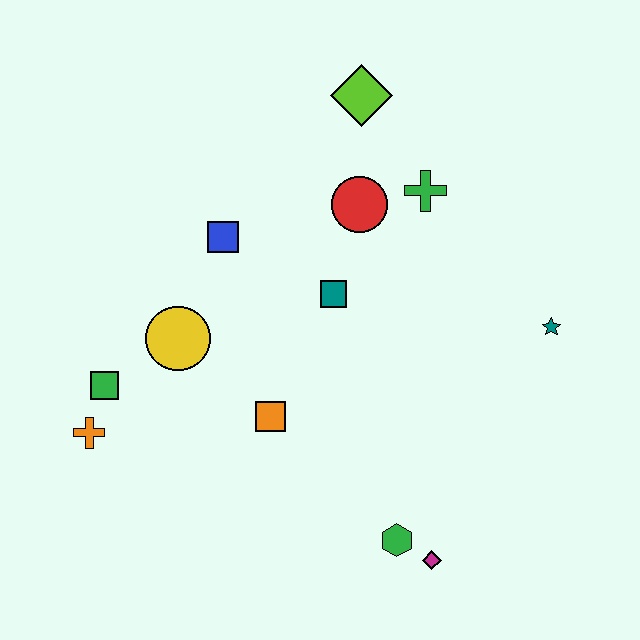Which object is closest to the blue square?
The yellow circle is closest to the blue square.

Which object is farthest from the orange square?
The lime diamond is farthest from the orange square.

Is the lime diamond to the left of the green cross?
Yes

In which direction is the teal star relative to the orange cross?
The teal star is to the right of the orange cross.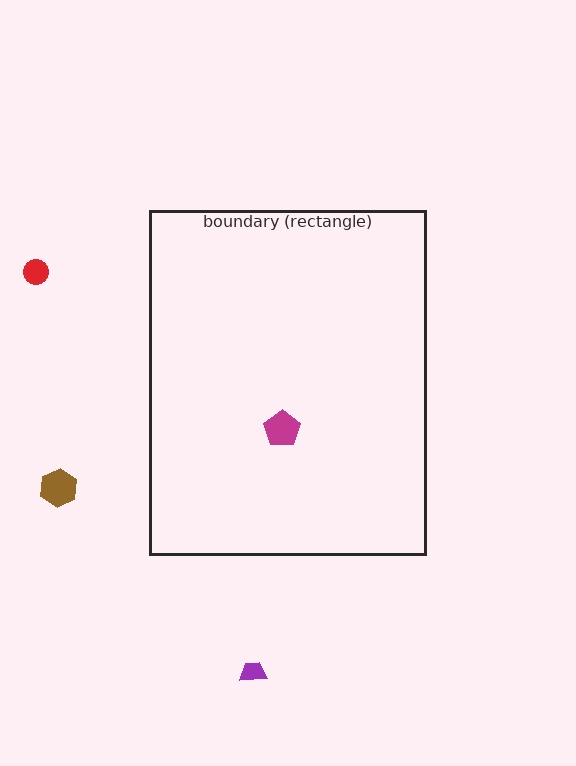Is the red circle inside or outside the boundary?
Outside.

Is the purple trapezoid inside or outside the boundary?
Outside.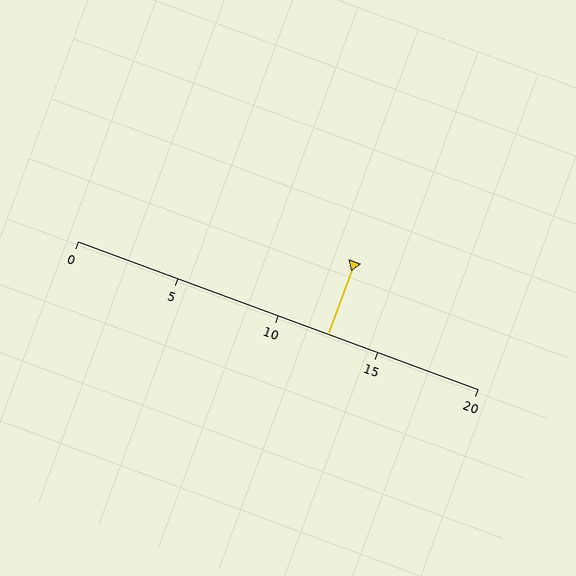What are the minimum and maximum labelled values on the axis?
The axis runs from 0 to 20.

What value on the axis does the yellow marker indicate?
The marker indicates approximately 12.5.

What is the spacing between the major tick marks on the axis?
The major ticks are spaced 5 apart.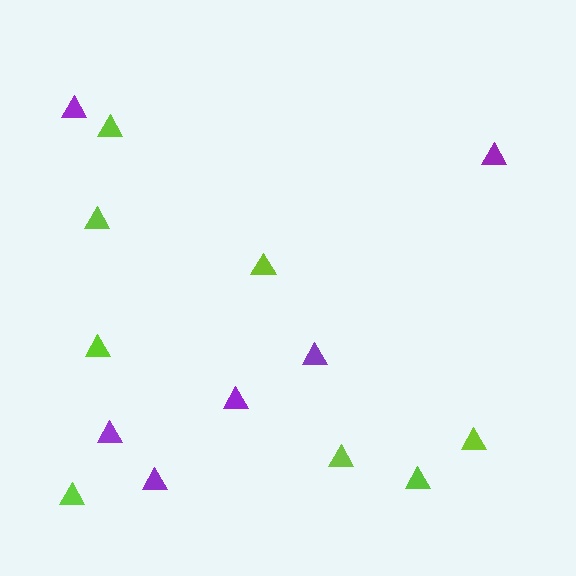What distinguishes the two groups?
There are 2 groups: one group of lime triangles (8) and one group of purple triangles (6).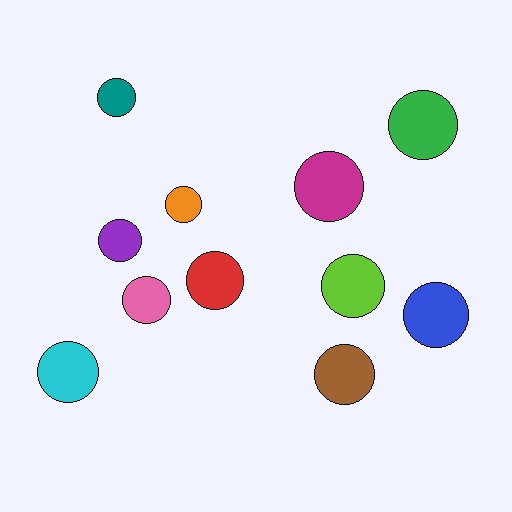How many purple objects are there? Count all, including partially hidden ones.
There is 1 purple object.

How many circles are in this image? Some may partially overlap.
There are 11 circles.